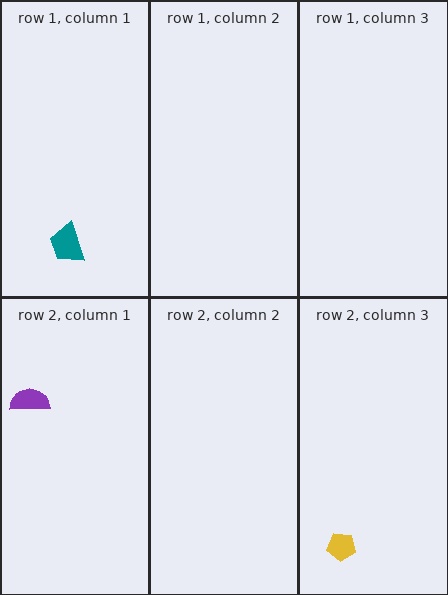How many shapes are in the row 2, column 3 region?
1.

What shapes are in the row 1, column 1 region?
The teal trapezoid.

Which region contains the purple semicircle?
The row 2, column 1 region.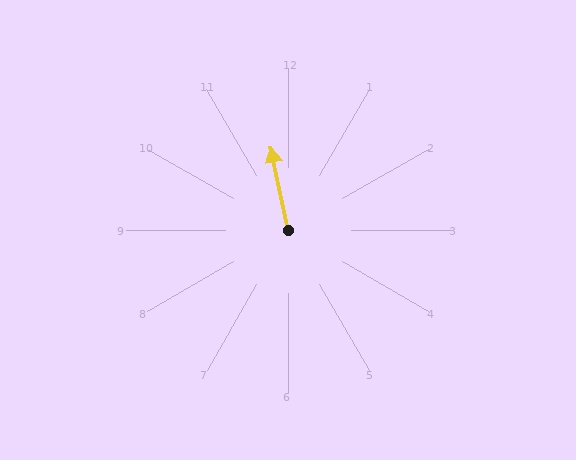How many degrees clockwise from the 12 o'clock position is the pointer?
Approximately 348 degrees.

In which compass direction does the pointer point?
North.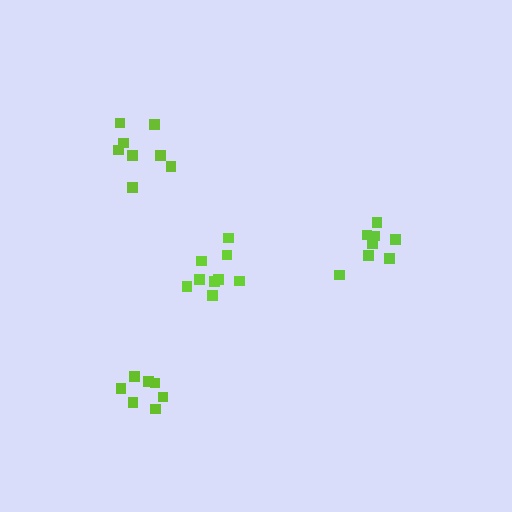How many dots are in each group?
Group 1: 9 dots, Group 2: 7 dots, Group 3: 8 dots, Group 4: 8 dots (32 total).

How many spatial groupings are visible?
There are 4 spatial groupings.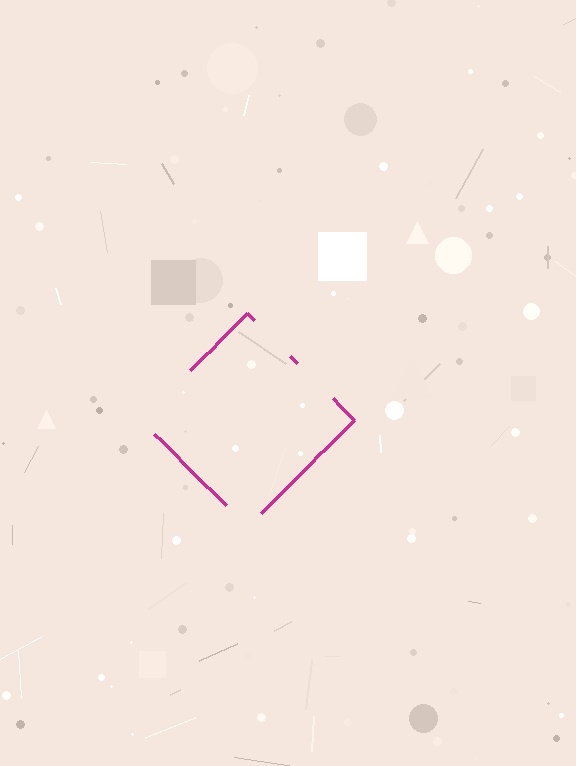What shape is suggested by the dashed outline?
The dashed outline suggests a diamond.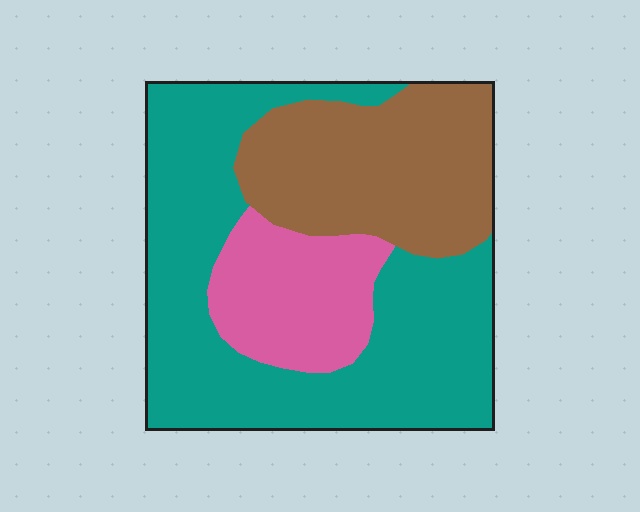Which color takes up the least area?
Pink, at roughly 20%.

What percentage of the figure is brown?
Brown covers roughly 30% of the figure.